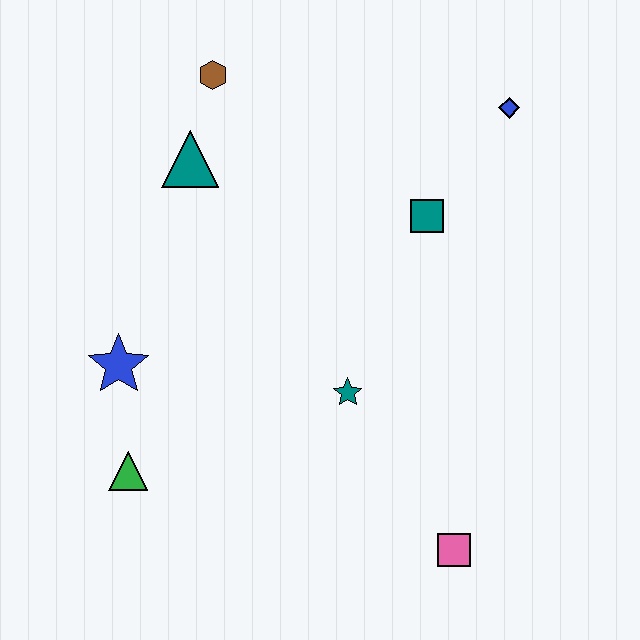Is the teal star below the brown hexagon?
Yes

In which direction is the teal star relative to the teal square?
The teal star is below the teal square.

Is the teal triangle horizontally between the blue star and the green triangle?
No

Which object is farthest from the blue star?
The blue diamond is farthest from the blue star.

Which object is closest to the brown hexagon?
The teal triangle is closest to the brown hexagon.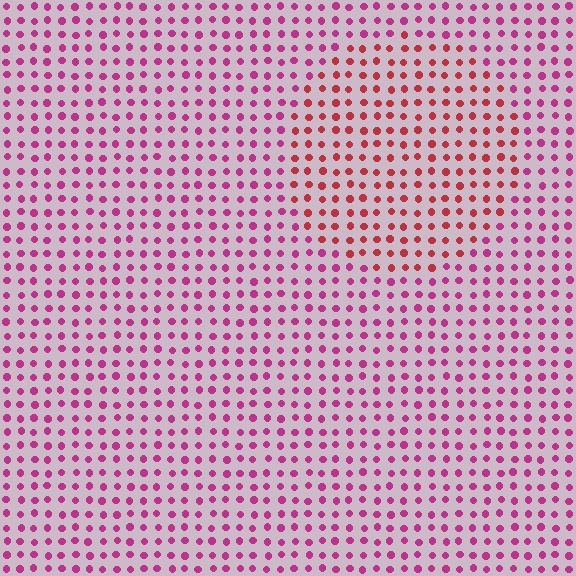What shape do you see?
I see a circle.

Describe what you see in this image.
The image is filled with small magenta elements in a uniform arrangement. A circle-shaped region is visible where the elements are tinted to a slightly different hue, forming a subtle color boundary.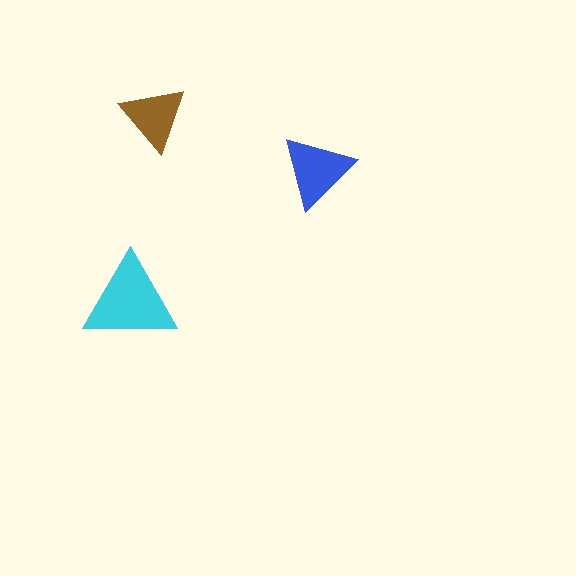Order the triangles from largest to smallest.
the cyan one, the blue one, the brown one.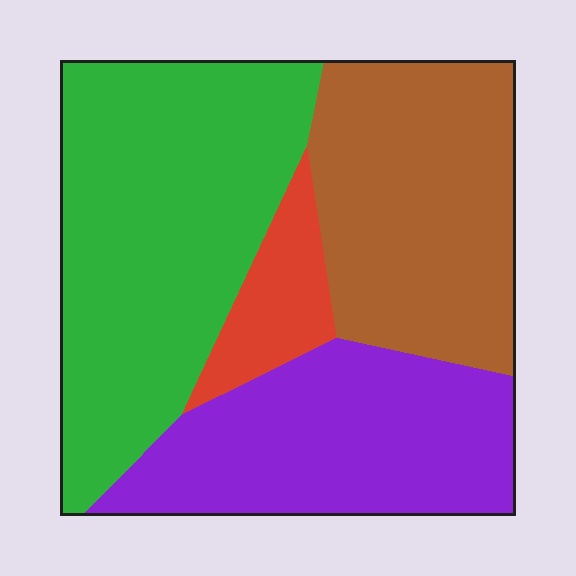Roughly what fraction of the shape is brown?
Brown takes up about one quarter (1/4) of the shape.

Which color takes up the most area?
Green, at roughly 40%.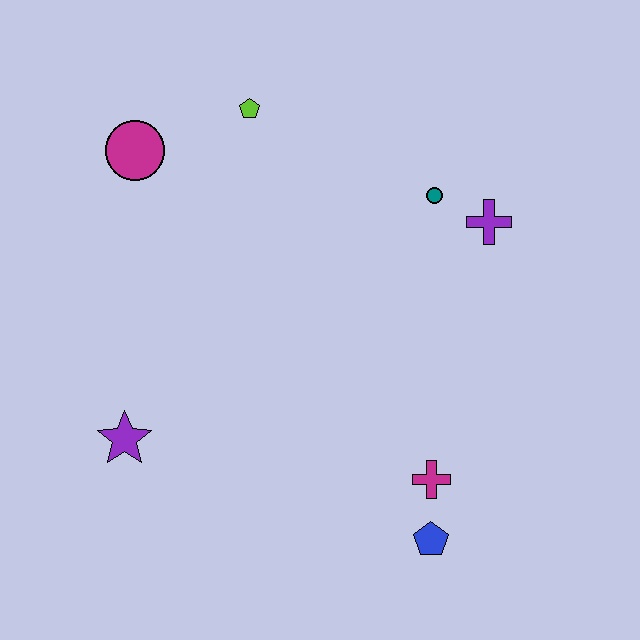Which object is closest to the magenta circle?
The lime pentagon is closest to the magenta circle.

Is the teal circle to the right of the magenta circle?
Yes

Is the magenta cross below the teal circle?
Yes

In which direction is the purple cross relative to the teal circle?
The purple cross is to the right of the teal circle.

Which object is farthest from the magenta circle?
The blue pentagon is farthest from the magenta circle.